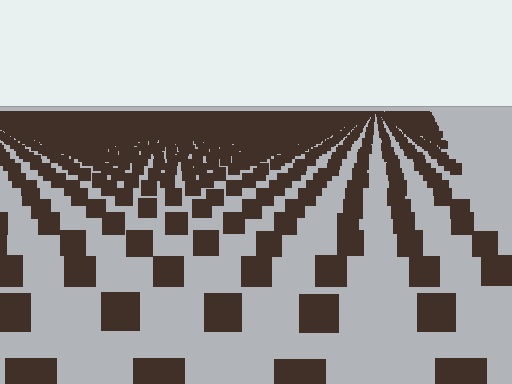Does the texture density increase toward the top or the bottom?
Density increases toward the top.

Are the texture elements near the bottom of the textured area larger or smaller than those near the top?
Larger. Near the bottom, elements are closer to the viewer and appear at a bigger on-screen size.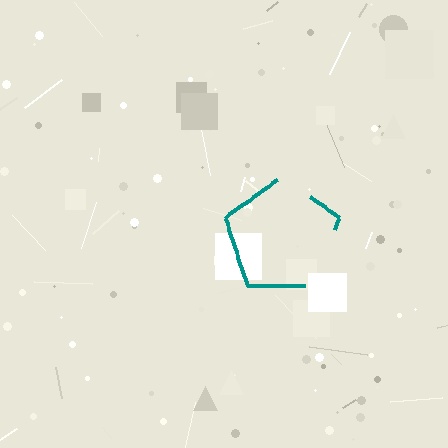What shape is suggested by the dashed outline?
The dashed outline suggests a pentagon.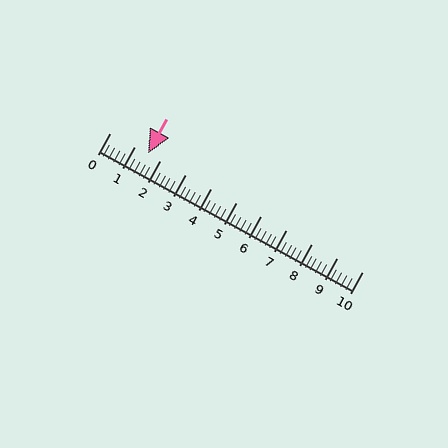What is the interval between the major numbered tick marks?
The major tick marks are spaced 1 units apart.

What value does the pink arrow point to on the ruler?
The pink arrow points to approximately 1.5.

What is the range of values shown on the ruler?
The ruler shows values from 0 to 10.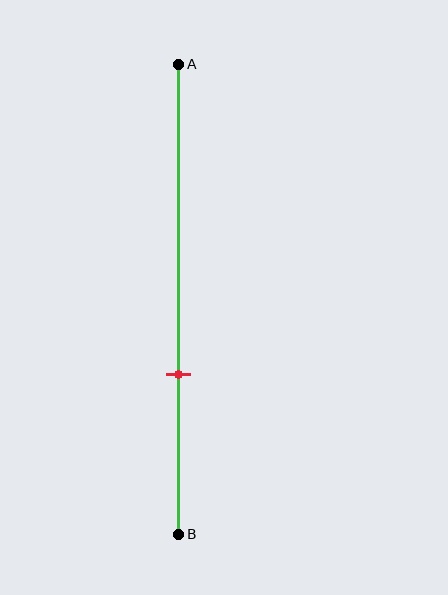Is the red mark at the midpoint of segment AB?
No, the mark is at about 65% from A, not at the 50% midpoint.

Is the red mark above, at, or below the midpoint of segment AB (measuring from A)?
The red mark is below the midpoint of segment AB.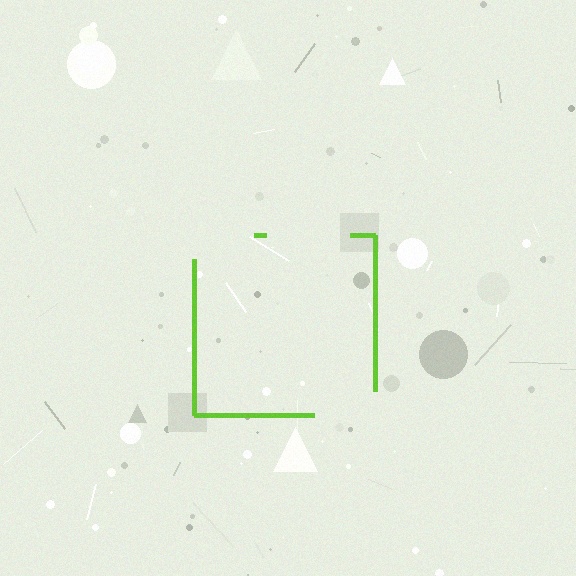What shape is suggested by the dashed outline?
The dashed outline suggests a square.